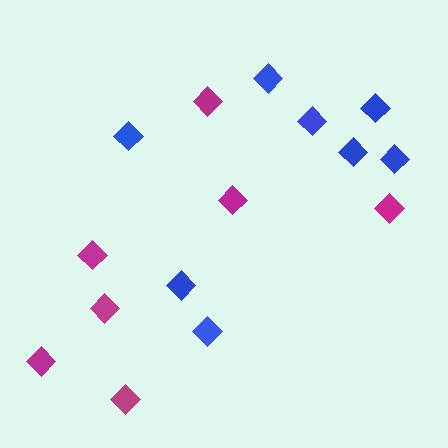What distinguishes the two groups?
There are 2 groups: one group of magenta diamonds (7) and one group of blue diamonds (8).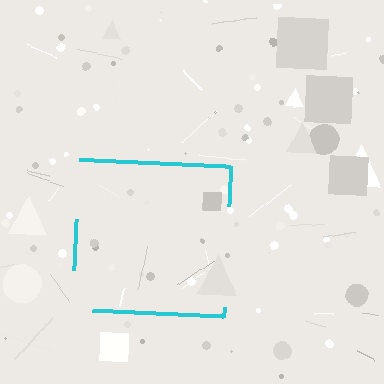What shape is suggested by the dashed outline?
The dashed outline suggests a square.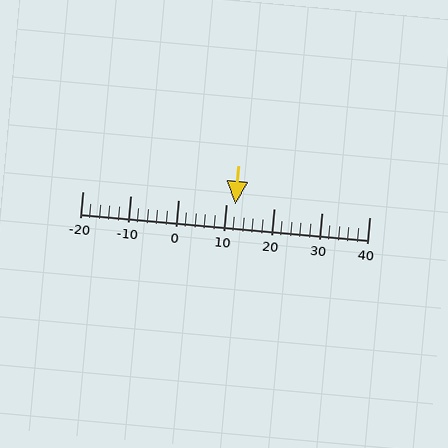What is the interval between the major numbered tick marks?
The major tick marks are spaced 10 units apart.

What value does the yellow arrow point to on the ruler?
The yellow arrow points to approximately 12.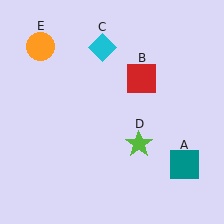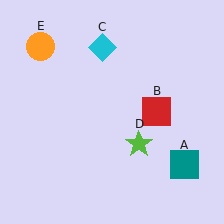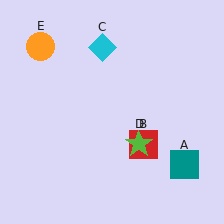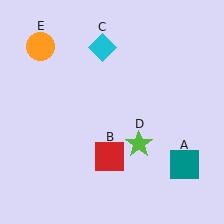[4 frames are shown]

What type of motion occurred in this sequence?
The red square (object B) rotated clockwise around the center of the scene.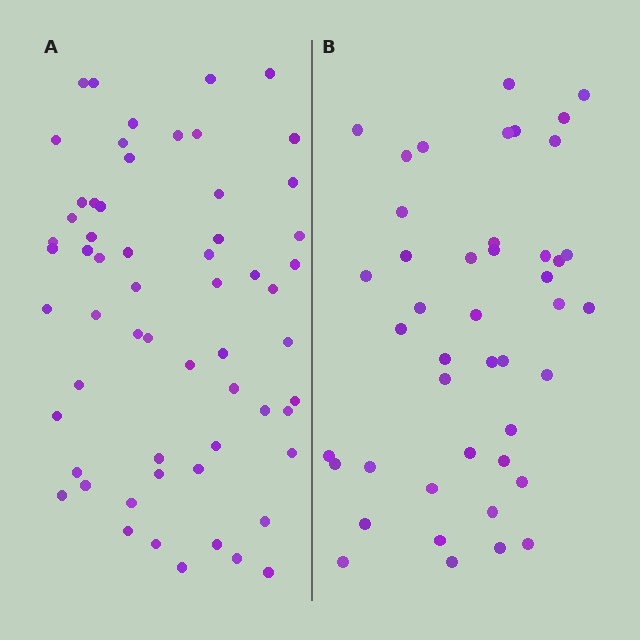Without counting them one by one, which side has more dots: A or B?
Region A (the left region) has more dots.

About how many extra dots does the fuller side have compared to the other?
Region A has approximately 15 more dots than region B.